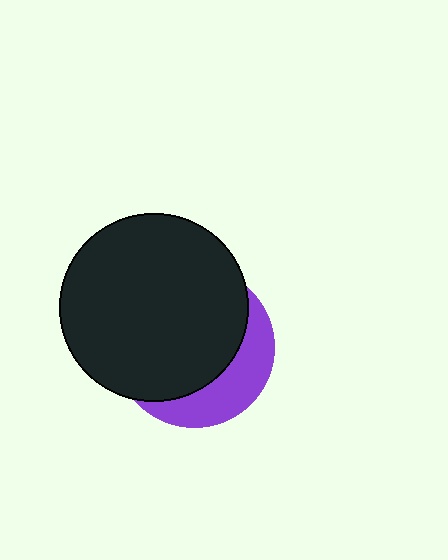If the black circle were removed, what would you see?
You would see the complete purple circle.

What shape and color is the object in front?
The object in front is a black circle.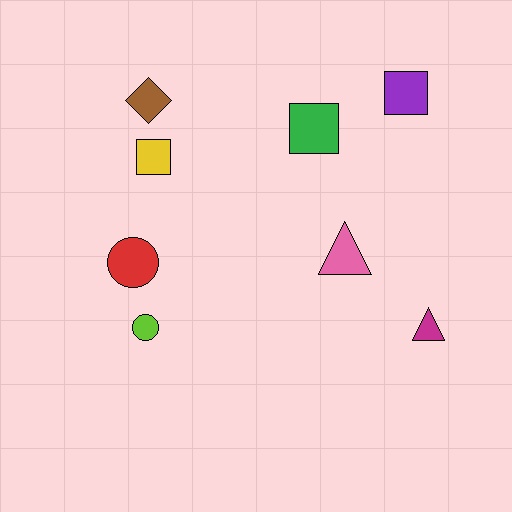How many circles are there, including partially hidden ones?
There are 2 circles.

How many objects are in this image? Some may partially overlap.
There are 8 objects.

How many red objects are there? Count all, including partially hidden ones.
There is 1 red object.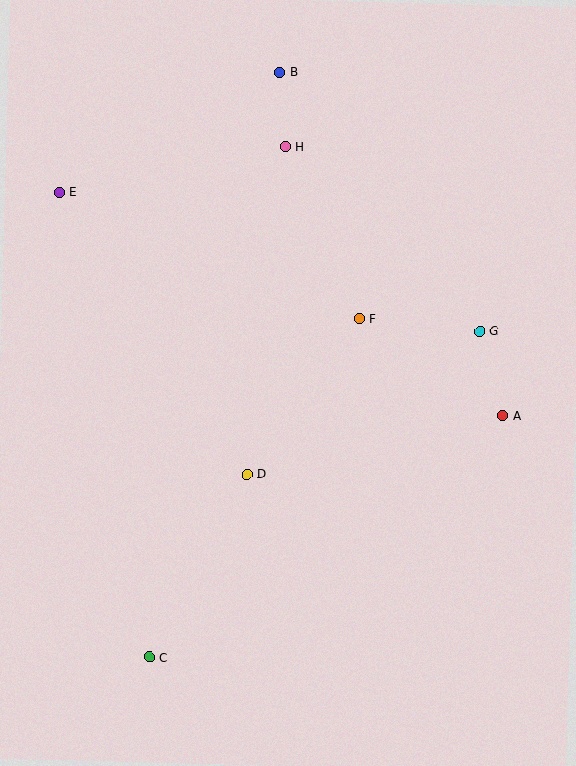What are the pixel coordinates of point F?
Point F is at (359, 319).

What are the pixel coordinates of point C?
Point C is at (149, 657).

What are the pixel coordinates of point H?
Point H is at (286, 147).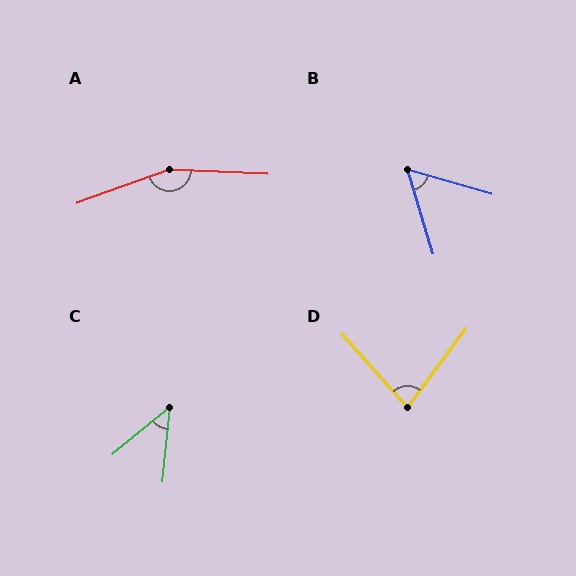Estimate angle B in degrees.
Approximately 57 degrees.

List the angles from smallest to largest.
C (45°), B (57°), D (78°), A (157°).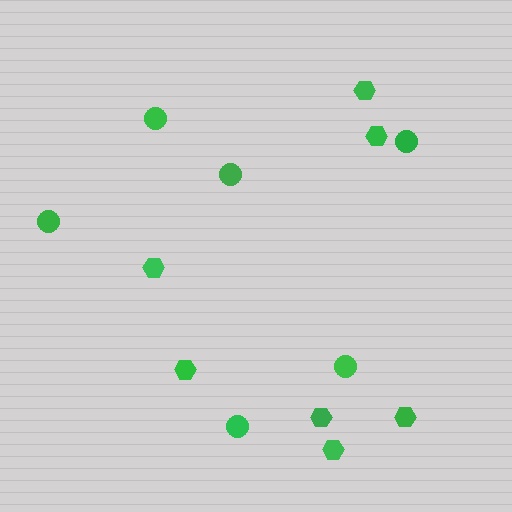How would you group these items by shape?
There are 2 groups: one group of hexagons (7) and one group of circles (6).